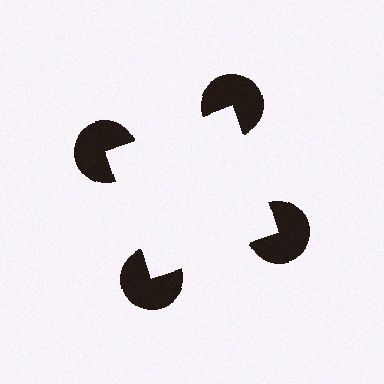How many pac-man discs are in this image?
There are 4 — one at each vertex of the illusory square.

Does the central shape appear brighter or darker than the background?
It typically appears slightly brighter than the background, even though no actual brightness change is drawn.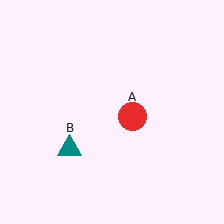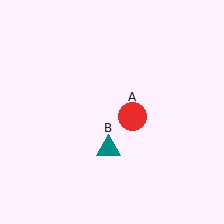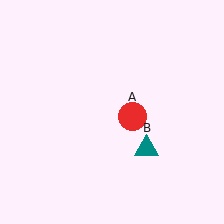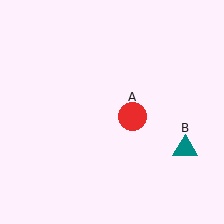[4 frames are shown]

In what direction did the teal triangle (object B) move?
The teal triangle (object B) moved right.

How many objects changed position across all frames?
1 object changed position: teal triangle (object B).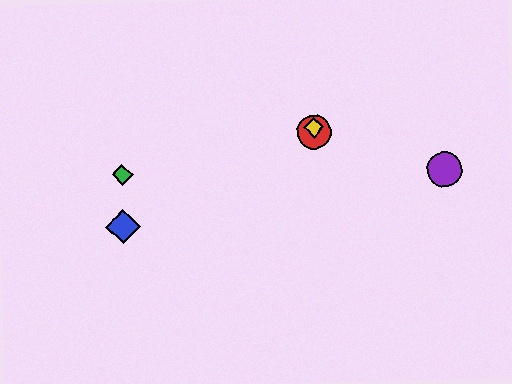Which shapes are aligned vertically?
The red circle, the yellow diamond are aligned vertically.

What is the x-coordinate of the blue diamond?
The blue diamond is at x≈123.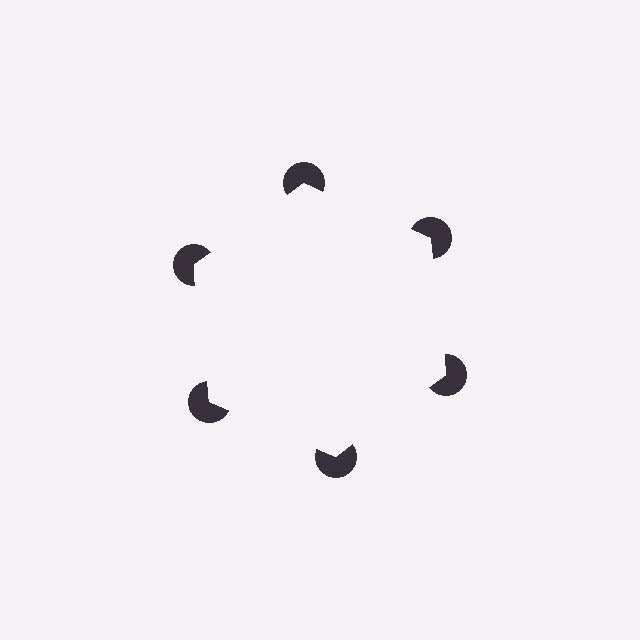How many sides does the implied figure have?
6 sides.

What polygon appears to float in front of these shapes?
An illusory hexagon — its edges are inferred from the aligned wedge cuts in the pac-man discs, not physically drawn.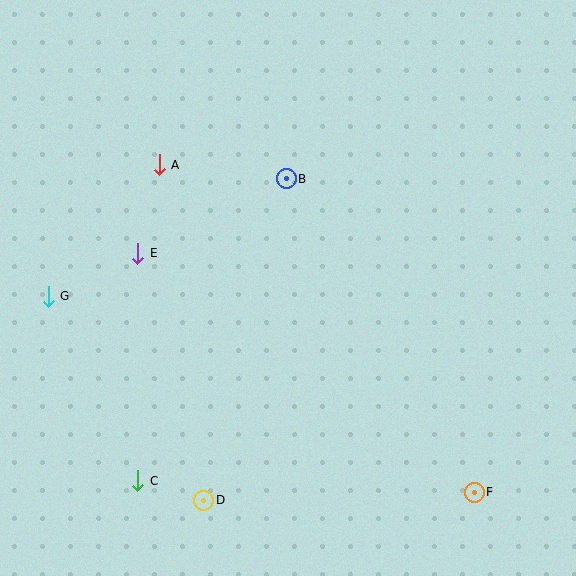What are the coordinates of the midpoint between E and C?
The midpoint between E and C is at (138, 367).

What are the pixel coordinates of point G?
Point G is at (48, 296).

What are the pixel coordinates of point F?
Point F is at (474, 492).